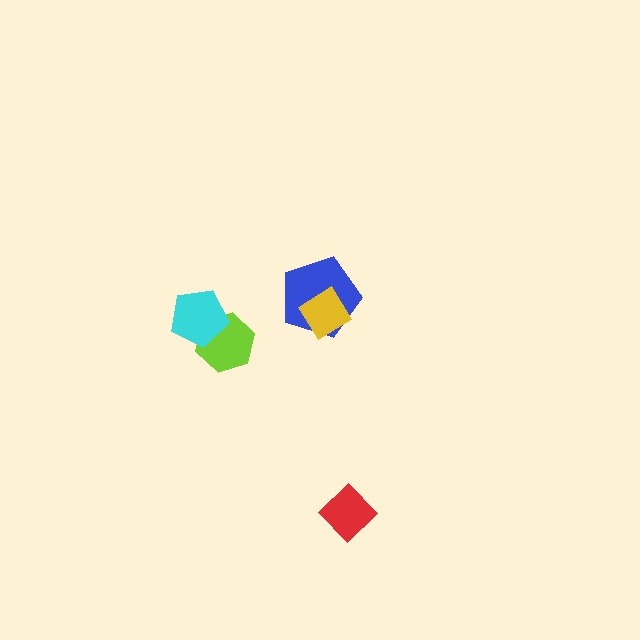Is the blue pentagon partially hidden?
Yes, it is partially covered by another shape.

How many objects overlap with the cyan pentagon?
1 object overlaps with the cyan pentagon.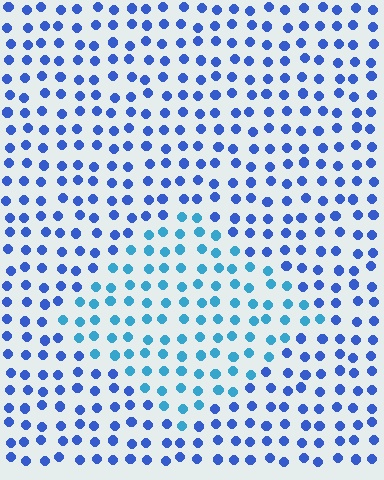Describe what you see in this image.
The image is filled with small blue elements in a uniform arrangement. A diamond-shaped region is visible where the elements are tinted to a slightly different hue, forming a subtle color boundary.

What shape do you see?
I see a diamond.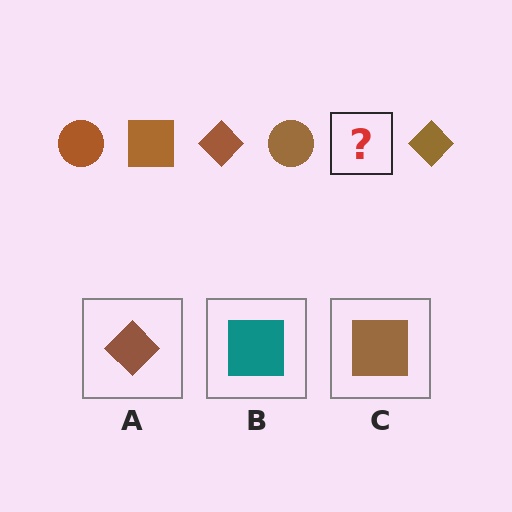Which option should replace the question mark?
Option C.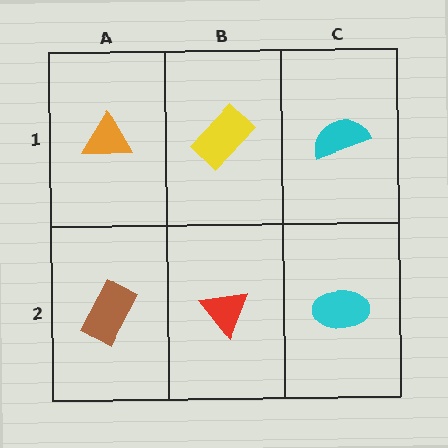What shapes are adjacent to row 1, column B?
A red triangle (row 2, column B), an orange triangle (row 1, column A), a cyan semicircle (row 1, column C).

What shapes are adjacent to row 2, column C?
A cyan semicircle (row 1, column C), a red triangle (row 2, column B).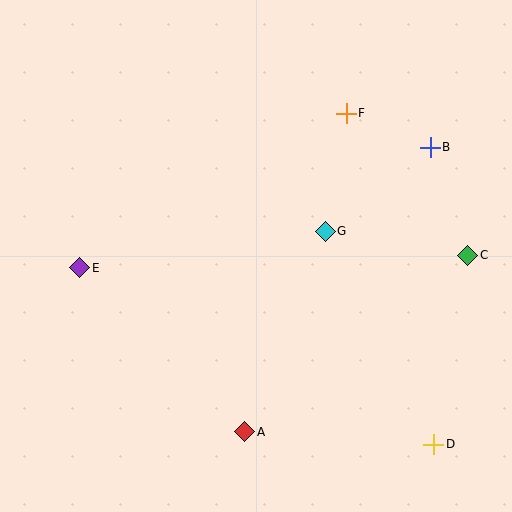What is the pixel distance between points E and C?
The distance between E and C is 388 pixels.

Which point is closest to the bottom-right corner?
Point D is closest to the bottom-right corner.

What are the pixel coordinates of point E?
Point E is at (80, 268).